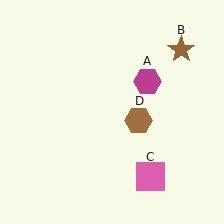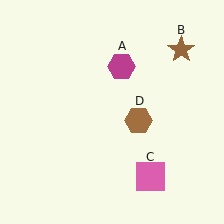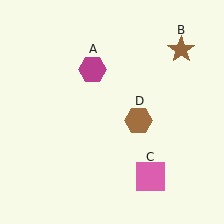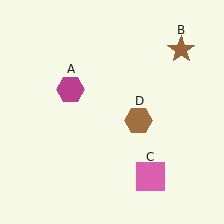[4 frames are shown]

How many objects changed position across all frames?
1 object changed position: magenta hexagon (object A).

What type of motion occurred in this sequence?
The magenta hexagon (object A) rotated counterclockwise around the center of the scene.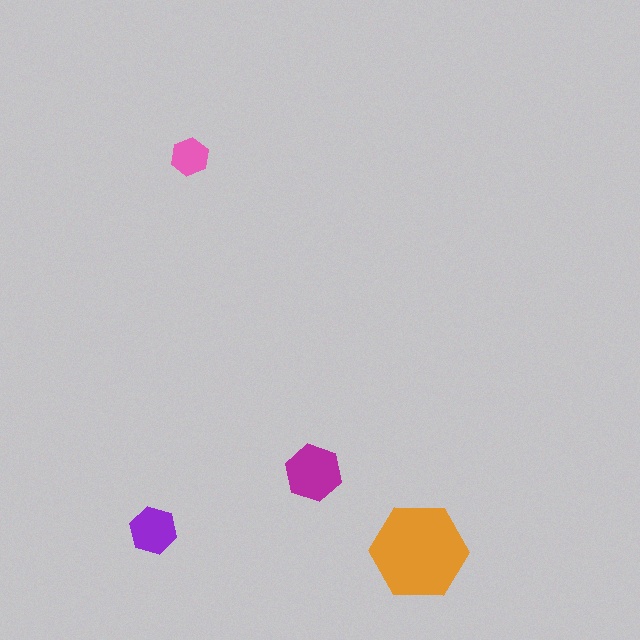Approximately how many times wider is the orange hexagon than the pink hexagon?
About 2.5 times wider.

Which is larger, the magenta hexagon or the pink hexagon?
The magenta one.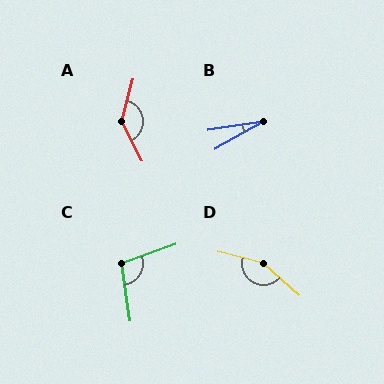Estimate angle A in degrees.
Approximately 137 degrees.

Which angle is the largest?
D, at approximately 153 degrees.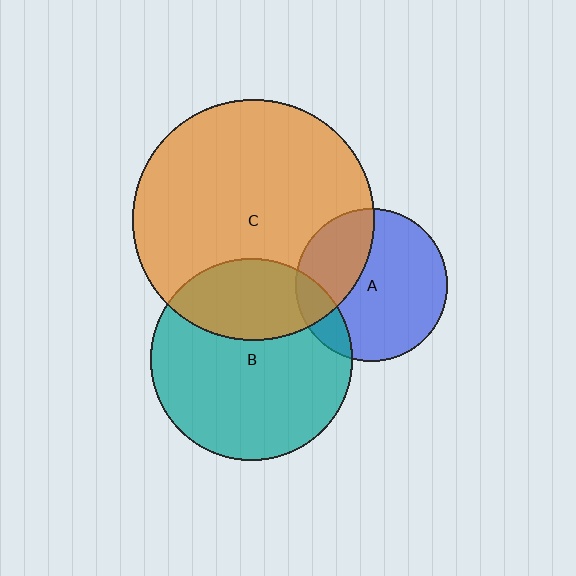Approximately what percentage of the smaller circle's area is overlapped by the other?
Approximately 30%.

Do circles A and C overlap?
Yes.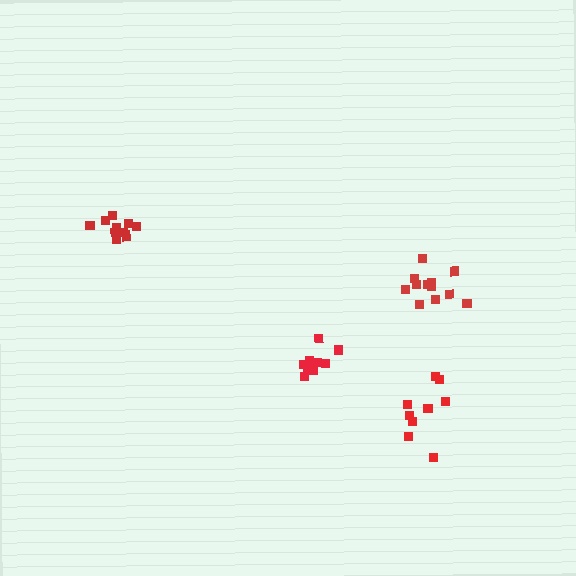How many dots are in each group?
Group 1: 11 dots, Group 2: 12 dots, Group 3: 9 dots, Group 4: 9 dots (41 total).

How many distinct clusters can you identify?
There are 4 distinct clusters.